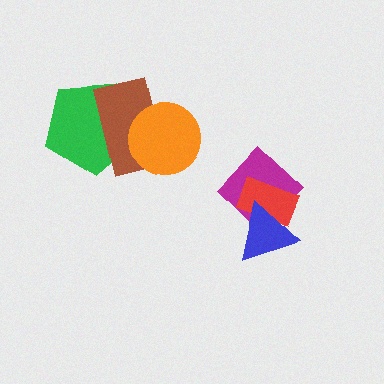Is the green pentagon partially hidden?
Yes, it is partially covered by another shape.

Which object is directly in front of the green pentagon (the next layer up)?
The brown rectangle is directly in front of the green pentagon.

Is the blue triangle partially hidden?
No, no other shape covers it.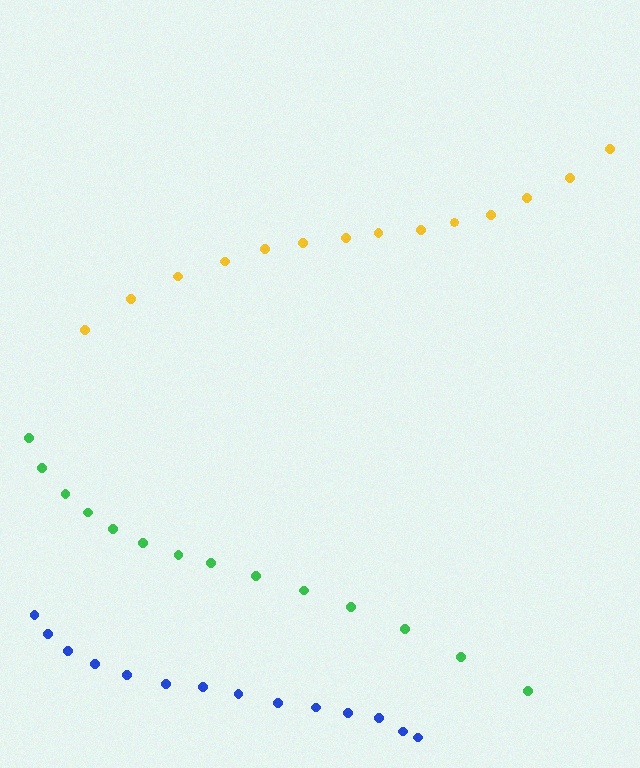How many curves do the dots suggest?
There are 3 distinct paths.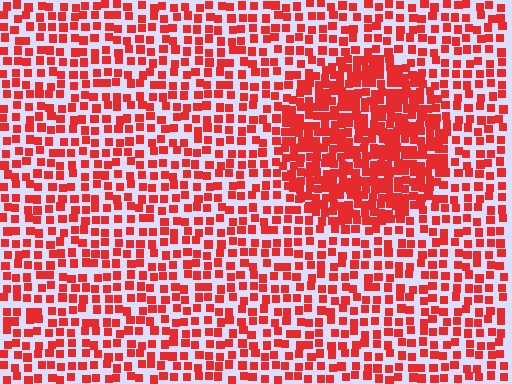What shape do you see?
I see a circle.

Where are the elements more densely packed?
The elements are more densely packed inside the circle boundary.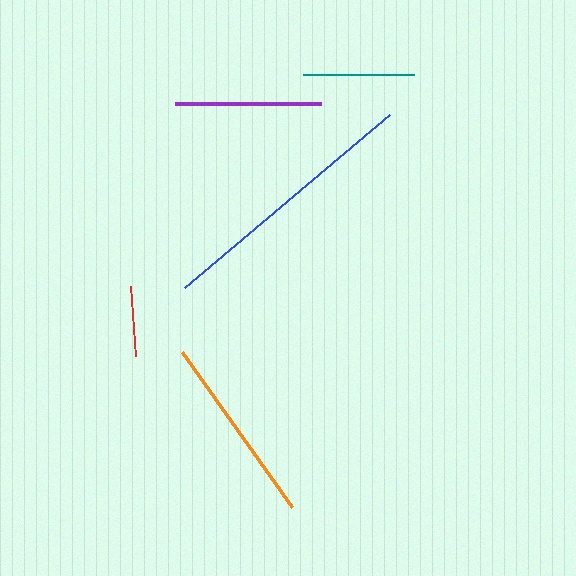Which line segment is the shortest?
The red line is the shortest at approximately 71 pixels.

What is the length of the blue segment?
The blue segment is approximately 268 pixels long.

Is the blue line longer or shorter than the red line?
The blue line is longer than the red line.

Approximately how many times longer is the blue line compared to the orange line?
The blue line is approximately 1.4 times the length of the orange line.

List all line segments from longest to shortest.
From longest to shortest: blue, orange, purple, teal, red.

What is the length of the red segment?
The red segment is approximately 71 pixels long.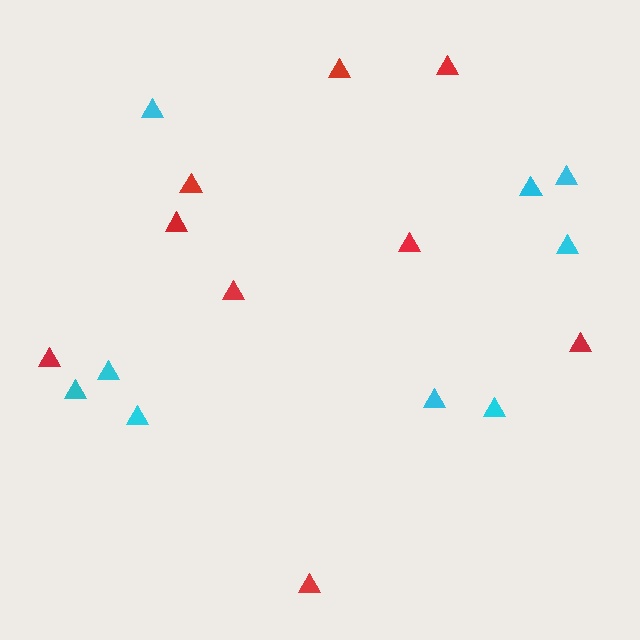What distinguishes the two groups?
There are 2 groups: one group of cyan triangles (9) and one group of red triangles (9).